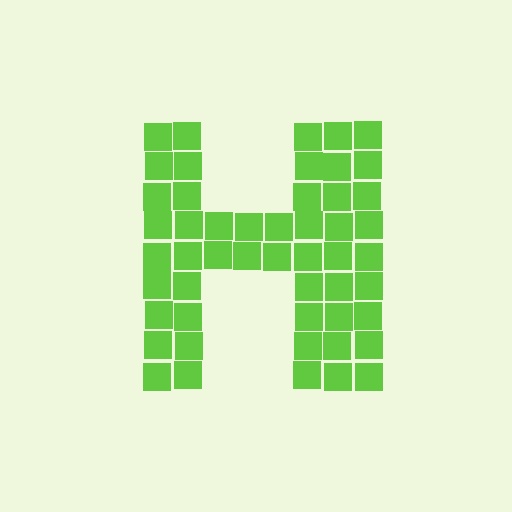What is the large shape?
The large shape is the letter H.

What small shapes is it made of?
It is made of small squares.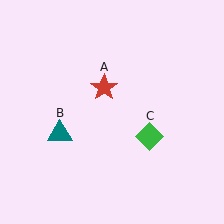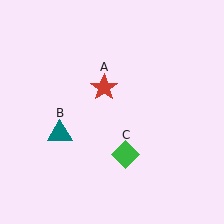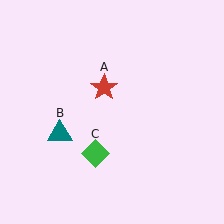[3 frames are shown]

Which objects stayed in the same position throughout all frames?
Red star (object A) and teal triangle (object B) remained stationary.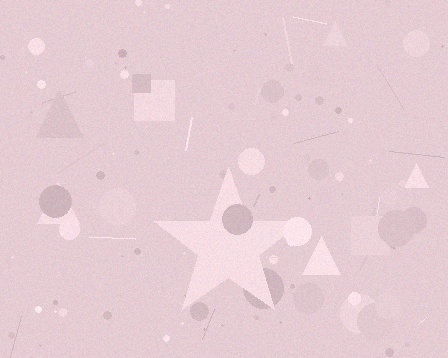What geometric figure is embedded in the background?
A star is embedded in the background.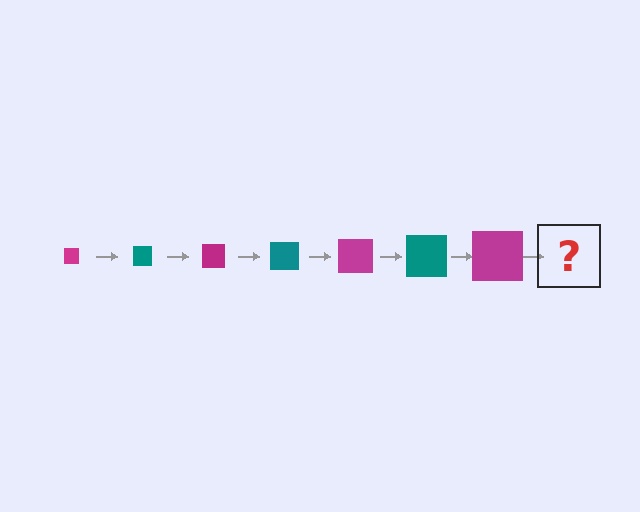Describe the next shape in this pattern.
It should be a teal square, larger than the previous one.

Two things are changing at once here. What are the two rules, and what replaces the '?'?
The two rules are that the square grows larger each step and the color cycles through magenta and teal. The '?' should be a teal square, larger than the previous one.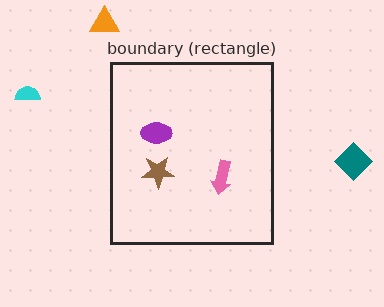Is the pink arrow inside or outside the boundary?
Inside.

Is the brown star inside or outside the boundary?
Inside.